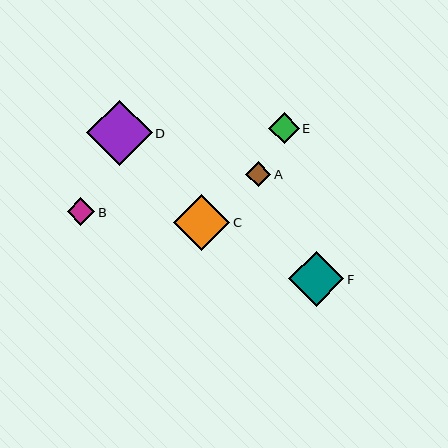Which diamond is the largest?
Diamond D is the largest with a size of approximately 65 pixels.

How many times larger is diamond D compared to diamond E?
Diamond D is approximately 2.1 times the size of diamond E.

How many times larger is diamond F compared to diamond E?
Diamond F is approximately 1.8 times the size of diamond E.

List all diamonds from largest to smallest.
From largest to smallest: D, C, F, E, B, A.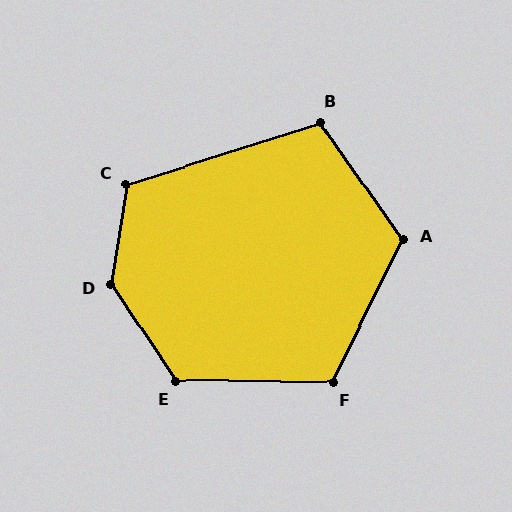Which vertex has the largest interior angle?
D, at approximately 137 degrees.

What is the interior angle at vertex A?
Approximately 119 degrees (obtuse).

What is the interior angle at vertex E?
Approximately 125 degrees (obtuse).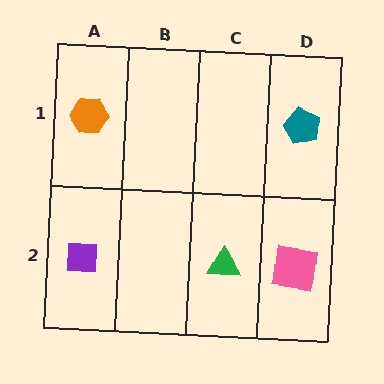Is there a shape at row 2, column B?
No, that cell is empty.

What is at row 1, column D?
A teal pentagon.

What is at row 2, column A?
A purple square.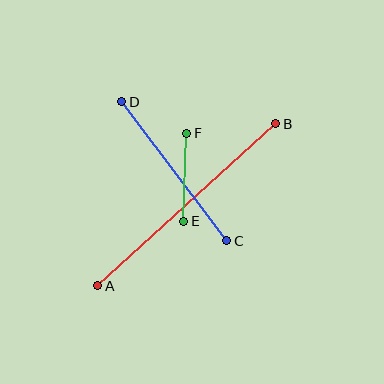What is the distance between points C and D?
The distance is approximately 174 pixels.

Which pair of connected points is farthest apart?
Points A and B are farthest apart.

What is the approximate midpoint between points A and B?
The midpoint is at approximately (187, 205) pixels.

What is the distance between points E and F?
The distance is approximately 88 pixels.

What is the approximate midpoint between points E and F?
The midpoint is at approximately (185, 177) pixels.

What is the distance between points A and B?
The distance is approximately 241 pixels.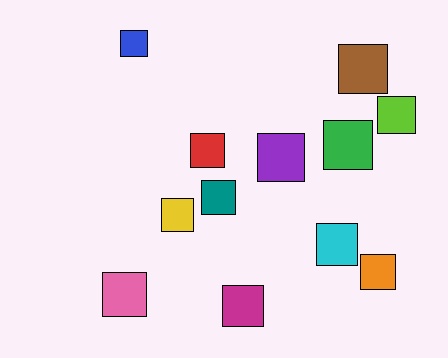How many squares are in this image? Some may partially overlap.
There are 12 squares.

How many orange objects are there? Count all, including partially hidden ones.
There is 1 orange object.